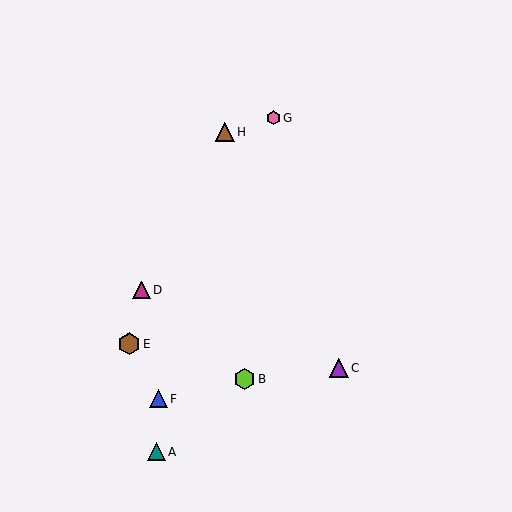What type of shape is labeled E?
Shape E is a brown hexagon.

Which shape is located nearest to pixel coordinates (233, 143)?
The brown triangle (labeled H) at (225, 132) is nearest to that location.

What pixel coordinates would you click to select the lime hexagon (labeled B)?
Click at (244, 379) to select the lime hexagon B.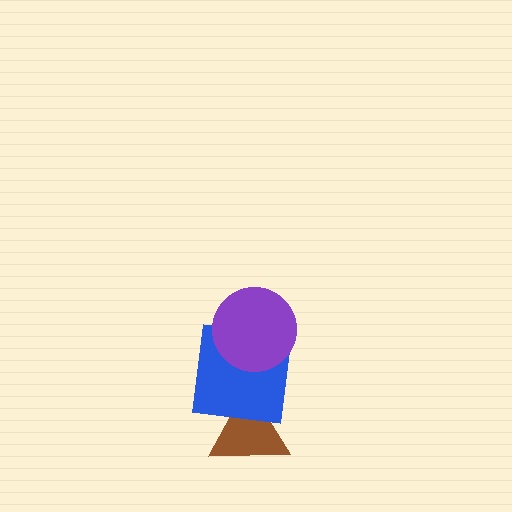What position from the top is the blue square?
The blue square is 2nd from the top.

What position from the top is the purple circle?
The purple circle is 1st from the top.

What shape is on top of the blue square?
The purple circle is on top of the blue square.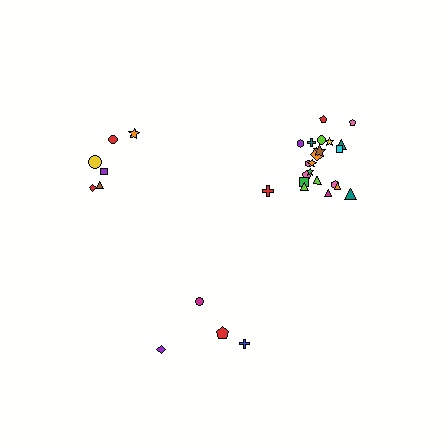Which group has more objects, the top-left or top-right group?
The top-right group.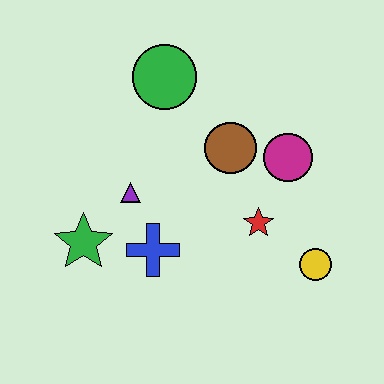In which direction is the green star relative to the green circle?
The green star is below the green circle.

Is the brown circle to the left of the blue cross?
No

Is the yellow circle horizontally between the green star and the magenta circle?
No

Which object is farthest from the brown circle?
The green star is farthest from the brown circle.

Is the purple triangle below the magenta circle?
Yes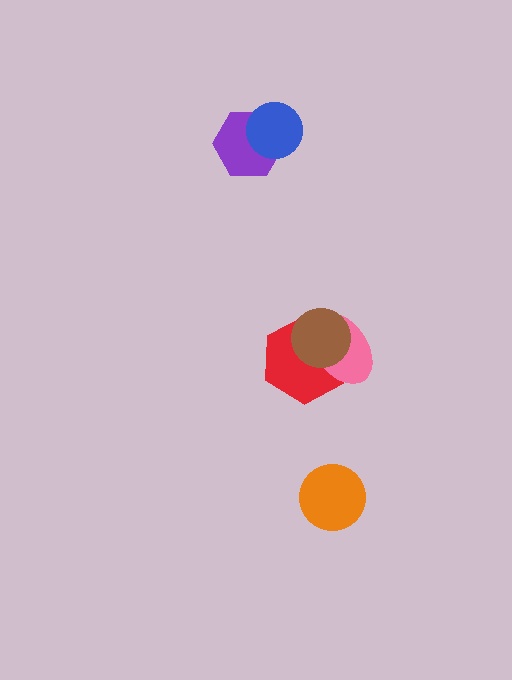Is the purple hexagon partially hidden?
Yes, it is partially covered by another shape.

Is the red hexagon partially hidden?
Yes, it is partially covered by another shape.